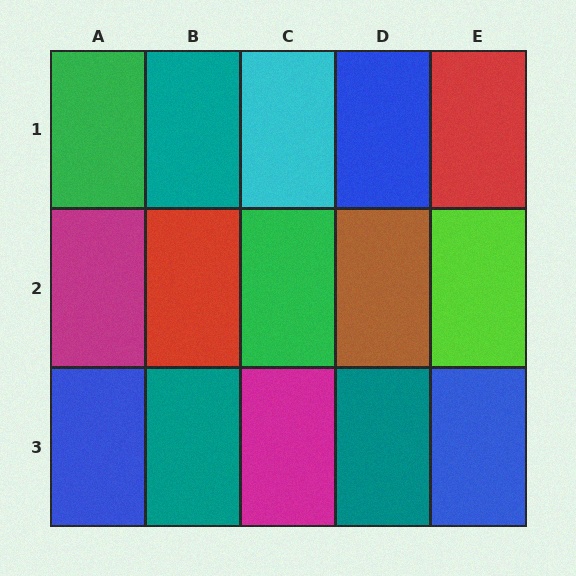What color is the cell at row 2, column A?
Magenta.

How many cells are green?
2 cells are green.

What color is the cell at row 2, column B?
Red.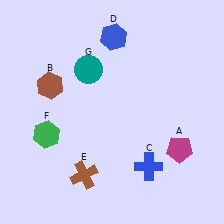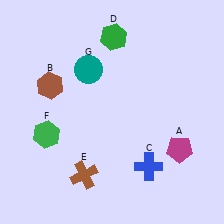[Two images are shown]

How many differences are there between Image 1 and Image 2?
There is 1 difference between the two images.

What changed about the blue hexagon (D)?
In Image 1, D is blue. In Image 2, it changed to green.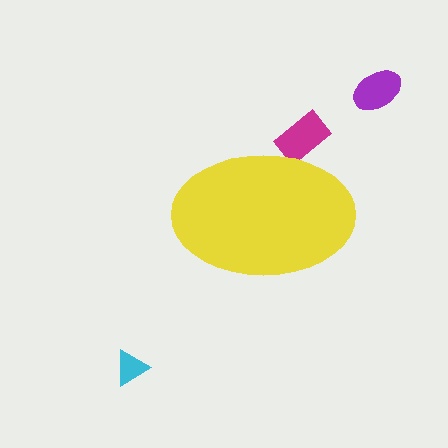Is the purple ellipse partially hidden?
No, the purple ellipse is fully visible.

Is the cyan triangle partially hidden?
No, the cyan triangle is fully visible.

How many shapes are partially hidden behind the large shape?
1 shape is partially hidden.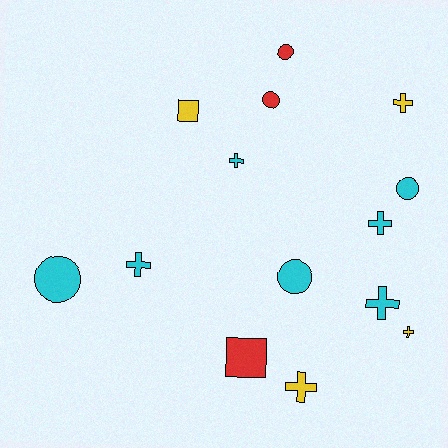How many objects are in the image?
There are 14 objects.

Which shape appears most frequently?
Cross, with 7 objects.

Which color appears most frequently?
Cyan, with 7 objects.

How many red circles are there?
There are 2 red circles.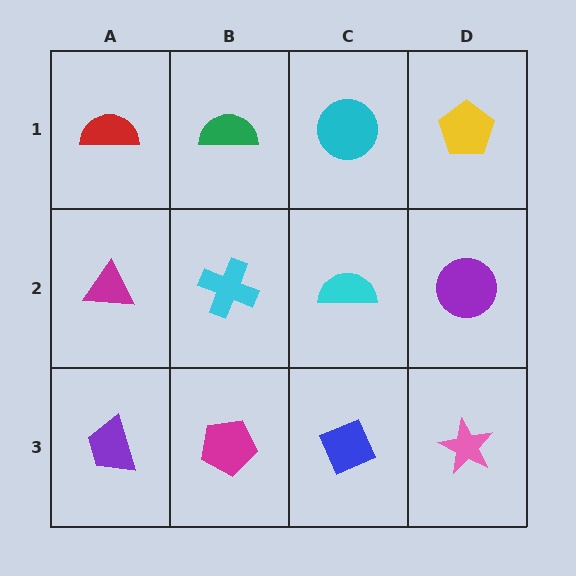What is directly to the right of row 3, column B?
A blue diamond.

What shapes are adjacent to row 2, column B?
A green semicircle (row 1, column B), a magenta pentagon (row 3, column B), a magenta triangle (row 2, column A), a cyan semicircle (row 2, column C).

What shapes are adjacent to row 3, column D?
A purple circle (row 2, column D), a blue diamond (row 3, column C).